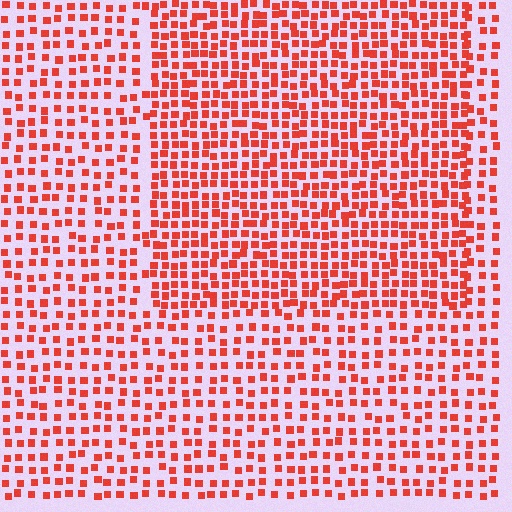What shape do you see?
I see a rectangle.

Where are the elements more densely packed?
The elements are more densely packed inside the rectangle boundary.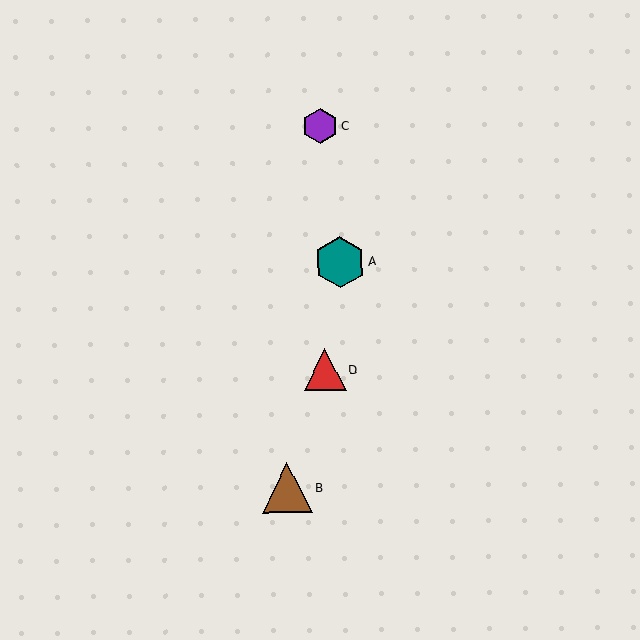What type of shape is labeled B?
Shape B is a brown triangle.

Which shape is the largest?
The teal hexagon (labeled A) is the largest.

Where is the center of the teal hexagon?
The center of the teal hexagon is at (340, 262).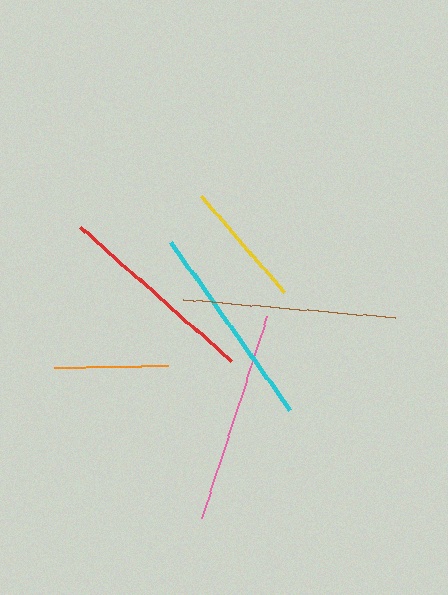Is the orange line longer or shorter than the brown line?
The brown line is longer than the orange line.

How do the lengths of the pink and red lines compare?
The pink and red lines are approximately the same length.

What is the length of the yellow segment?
The yellow segment is approximately 127 pixels long.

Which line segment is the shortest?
The orange line is the shortest at approximately 114 pixels.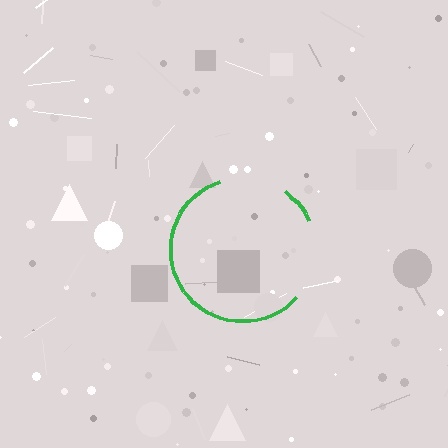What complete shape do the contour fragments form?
The contour fragments form a circle.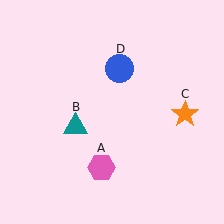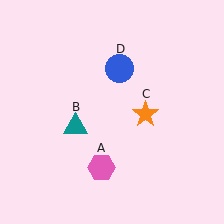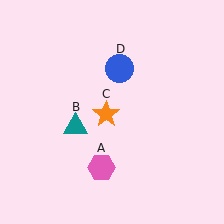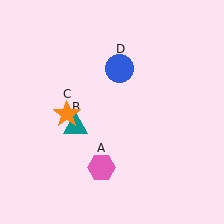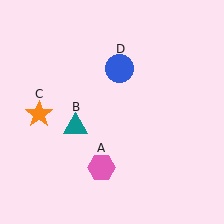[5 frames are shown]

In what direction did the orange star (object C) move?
The orange star (object C) moved left.